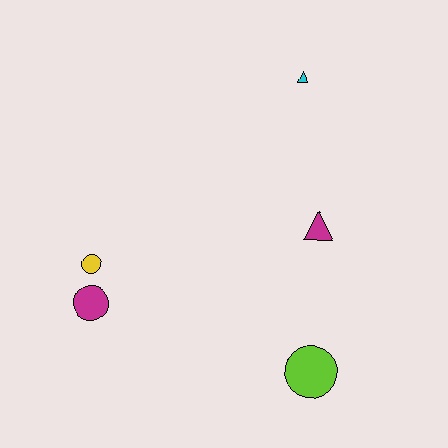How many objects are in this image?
There are 5 objects.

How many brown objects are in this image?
There are no brown objects.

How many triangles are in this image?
There are 2 triangles.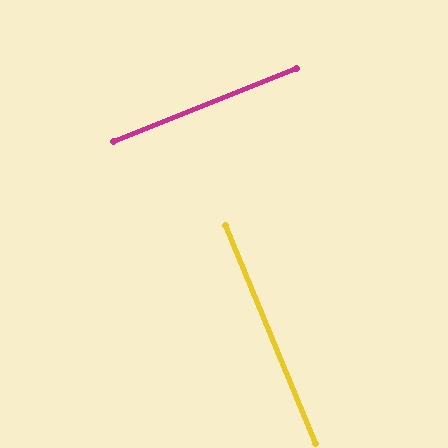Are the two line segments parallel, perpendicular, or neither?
Perpendicular — they meet at approximately 89°.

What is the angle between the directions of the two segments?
Approximately 89 degrees.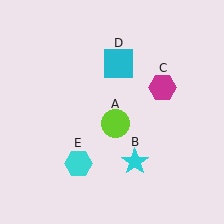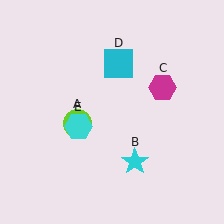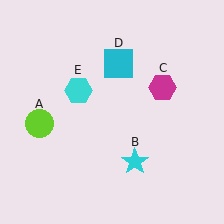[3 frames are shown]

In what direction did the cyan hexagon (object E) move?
The cyan hexagon (object E) moved up.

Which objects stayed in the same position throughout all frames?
Cyan star (object B) and magenta hexagon (object C) and cyan square (object D) remained stationary.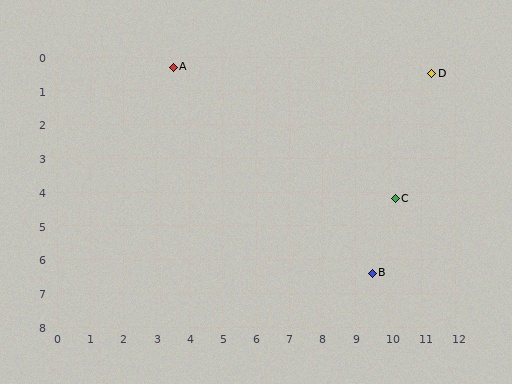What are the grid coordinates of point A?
Point A is at approximately (3.5, 0.3).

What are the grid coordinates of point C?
Point C is at approximately (10.2, 4.2).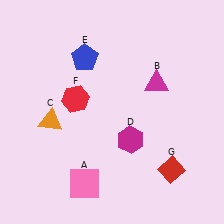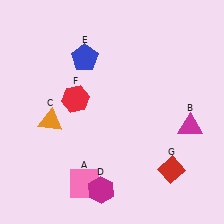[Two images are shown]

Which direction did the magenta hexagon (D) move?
The magenta hexagon (D) moved down.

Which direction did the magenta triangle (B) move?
The magenta triangle (B) moved down.